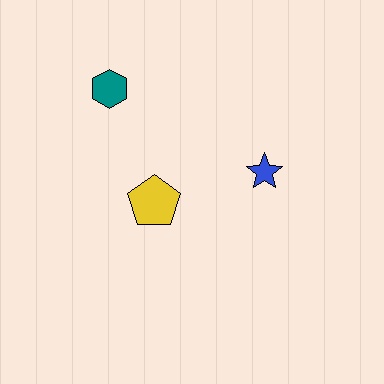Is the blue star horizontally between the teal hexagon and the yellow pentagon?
No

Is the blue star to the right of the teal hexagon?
Yes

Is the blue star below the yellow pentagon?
No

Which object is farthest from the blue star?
The teal hexagon is farthest from the blue star.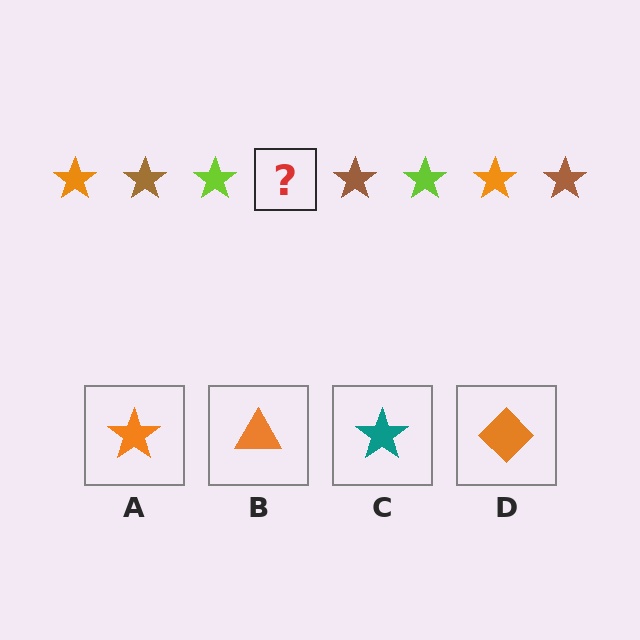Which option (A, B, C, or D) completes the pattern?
A.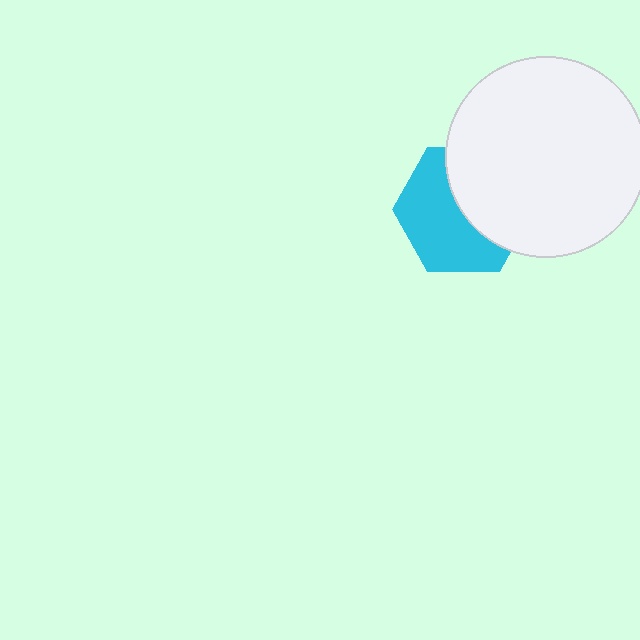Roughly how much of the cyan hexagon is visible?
About half of it is visible (roughly 55%).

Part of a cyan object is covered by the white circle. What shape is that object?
It is a hexagon.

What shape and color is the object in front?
The object in front is a white circle.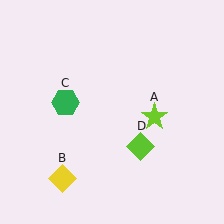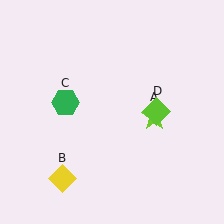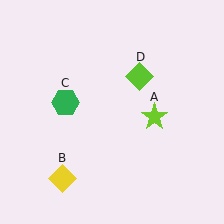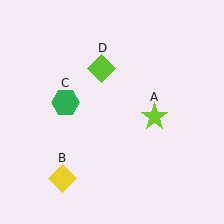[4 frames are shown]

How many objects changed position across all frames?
1 object changed position: lime diamond (object D).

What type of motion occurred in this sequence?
The lime diamond (object D) rotated counterclockwise around the center of the scene.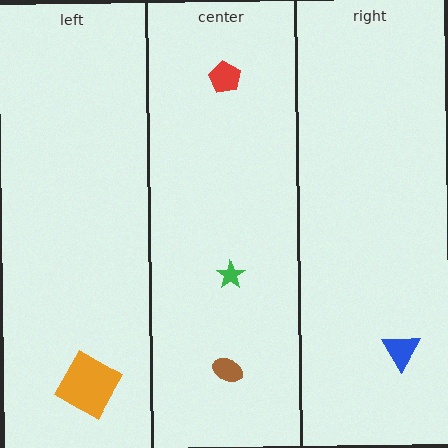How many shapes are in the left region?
1.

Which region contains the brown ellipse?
The center region.